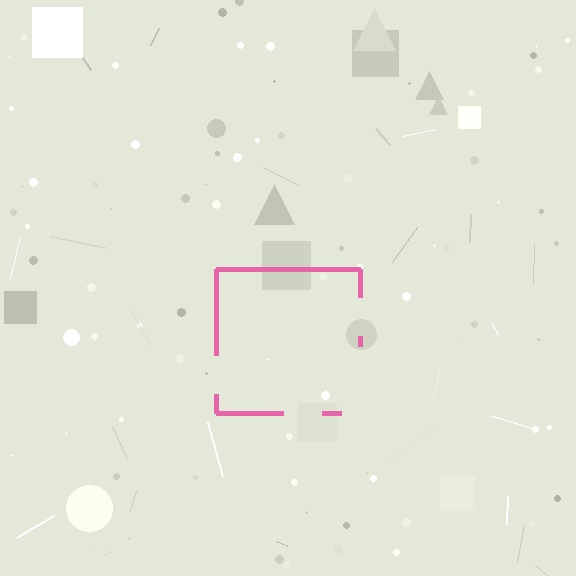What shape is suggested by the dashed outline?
The dashed outline suggests a square.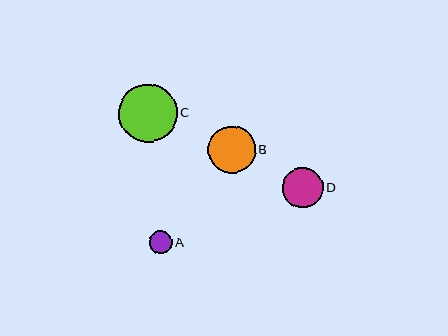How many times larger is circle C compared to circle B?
Circle C is approximately 1.2 times the size of circle B.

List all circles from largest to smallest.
From largest to smallest: C, B, D, A.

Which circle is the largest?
Circle C is the largest with a size of approximately 58 pixels.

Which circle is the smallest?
Circle A is the smallest with a size of approximately 23 pixels.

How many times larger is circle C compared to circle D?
Circle C is approximately 1.4 times the size of circle D.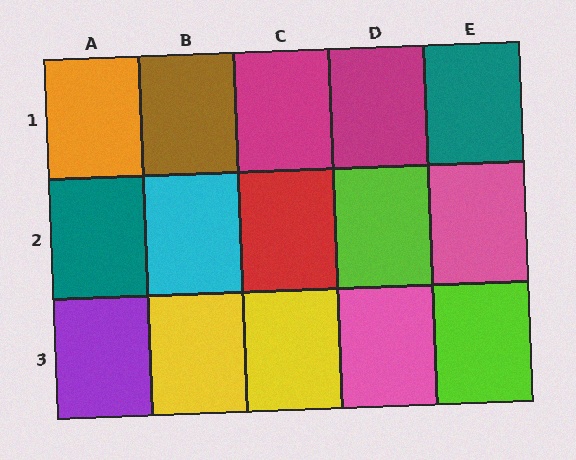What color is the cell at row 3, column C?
Yellow.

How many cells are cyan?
1 cell is cyan.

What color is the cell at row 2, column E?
Pink.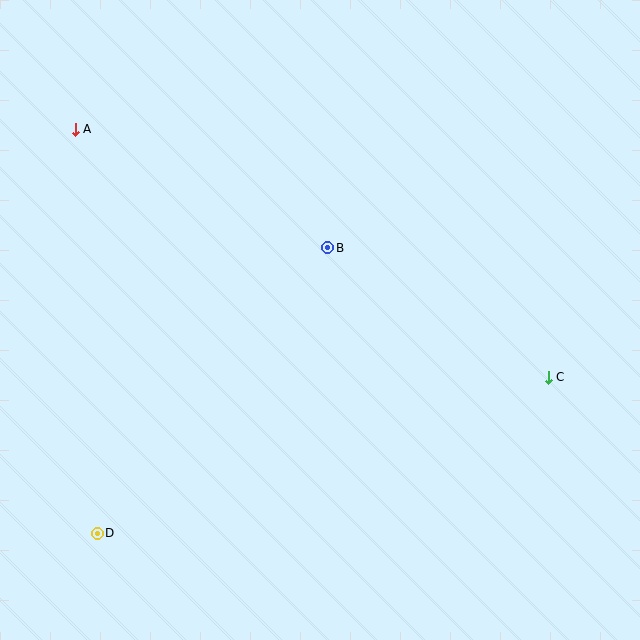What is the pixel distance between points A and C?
The distance between A and C is 534 pixels.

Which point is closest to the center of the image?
Point B at (328, 248) is closest to the center.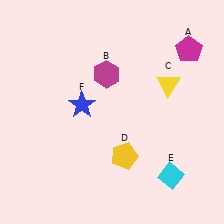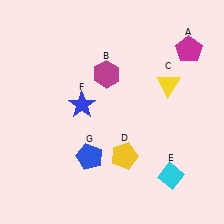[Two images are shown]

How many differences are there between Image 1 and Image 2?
There is 1 difference between the two images.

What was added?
A blue pentagon (G) was added in Image 2.